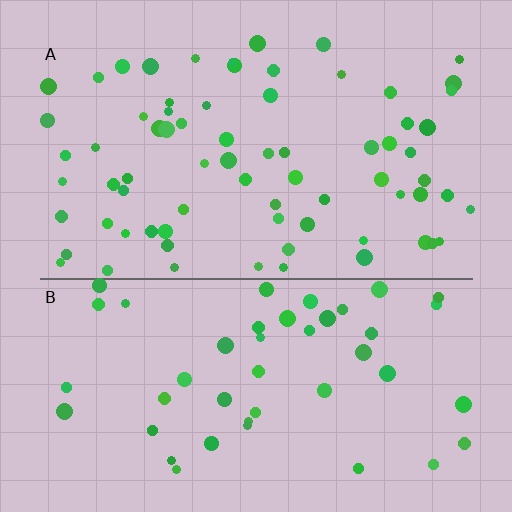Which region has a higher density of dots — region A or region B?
A (the top).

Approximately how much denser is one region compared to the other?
Approximately 1.6× — region A over region B.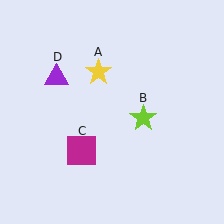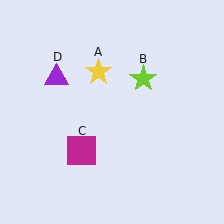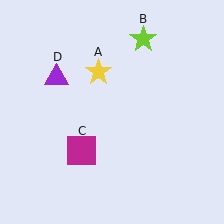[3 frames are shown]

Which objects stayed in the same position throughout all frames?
Yellow star (object A) and magenta square (object C) and purple triangle (object D) remained stationary.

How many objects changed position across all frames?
1 object changed position: lime star (object B).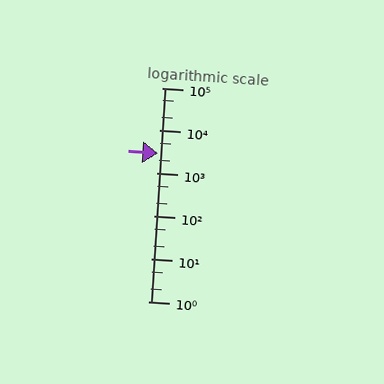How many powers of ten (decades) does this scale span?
The scale spans 5 decades, from 1 to 100000.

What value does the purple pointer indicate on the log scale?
The pointer indicates approximately 3000.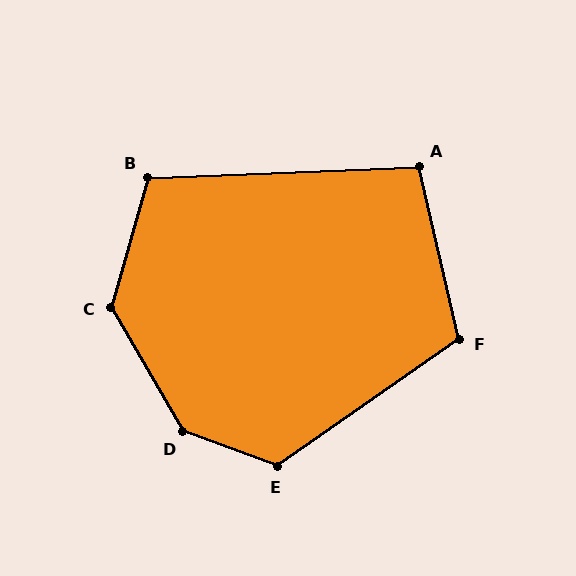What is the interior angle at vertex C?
Approximately 134 degrees (obtuse).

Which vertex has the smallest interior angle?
A, at approximately 101 degrees.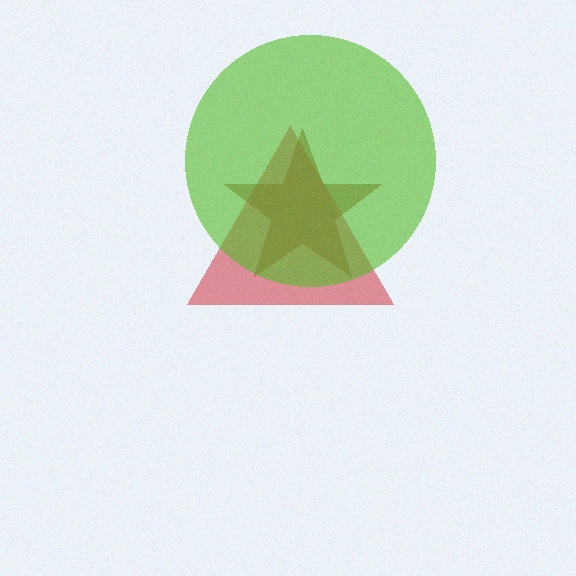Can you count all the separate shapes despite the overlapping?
Yes, there are 3 separate shapes.